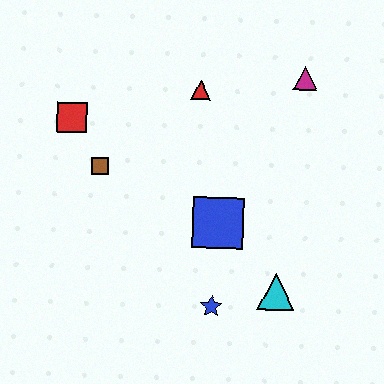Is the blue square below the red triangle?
Yes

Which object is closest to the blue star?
The cyan triangle is closest to the blue star.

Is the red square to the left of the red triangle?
Yes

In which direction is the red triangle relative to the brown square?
The red triangle is to the right of the brown square.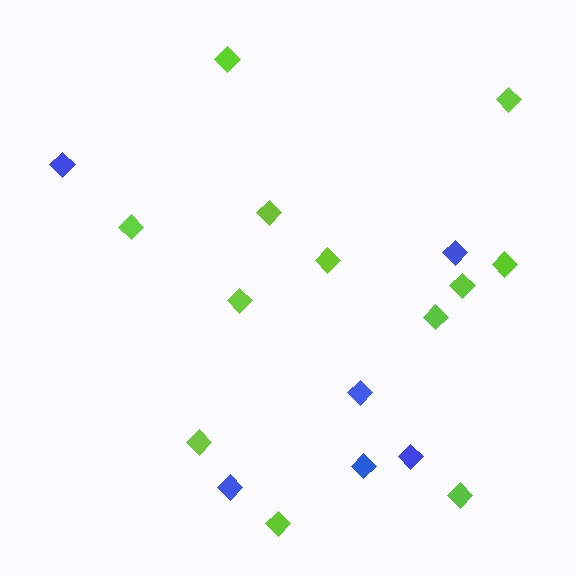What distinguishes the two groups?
There are 2 groups: one group of blue diamonds (6) and one group of lime diamonds (12).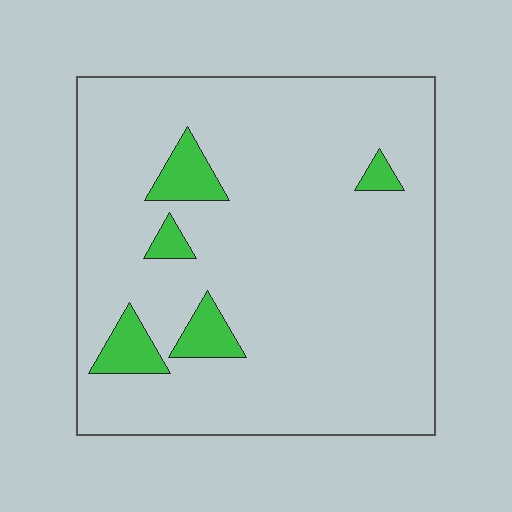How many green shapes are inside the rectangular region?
5.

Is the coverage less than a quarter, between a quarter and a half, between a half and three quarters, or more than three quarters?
Less than a quarter.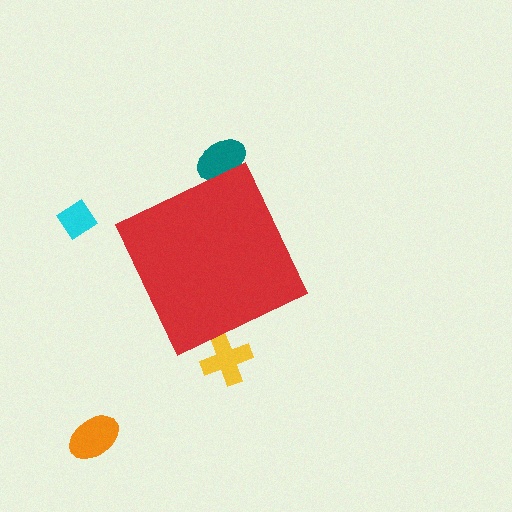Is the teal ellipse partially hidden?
Yes, the teal ellipse is partially hidden behind the red diamond.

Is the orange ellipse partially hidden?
No, the orange ellipse is fully visible.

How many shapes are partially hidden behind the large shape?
2 shapes are partially hidden.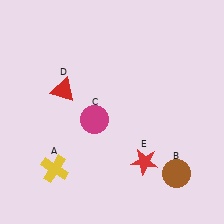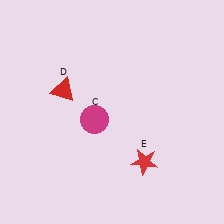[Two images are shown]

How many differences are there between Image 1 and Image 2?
There are 2 differences between the two images.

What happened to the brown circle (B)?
The brown circle (B) was removed in Image 2. It was in the bottom-right area of Image 1.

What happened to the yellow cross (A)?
The yellow cross (A) was removed in Image 2. It was in the bottom-left area of Image 1.